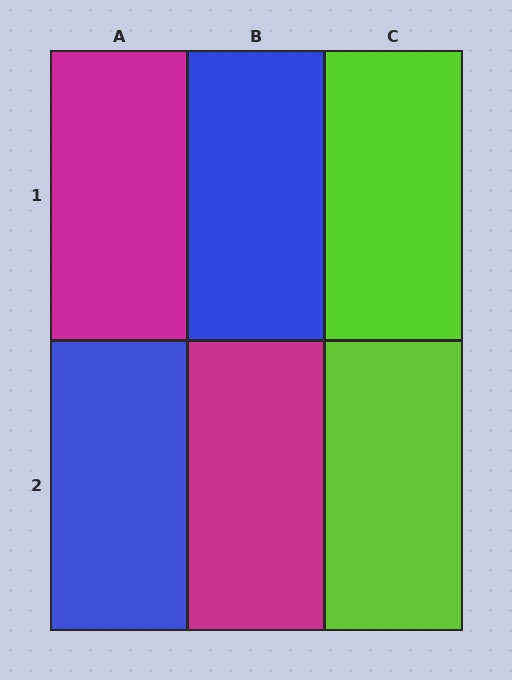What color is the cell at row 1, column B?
Blue.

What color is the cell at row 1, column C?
Lime.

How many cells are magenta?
2 cells are magenta.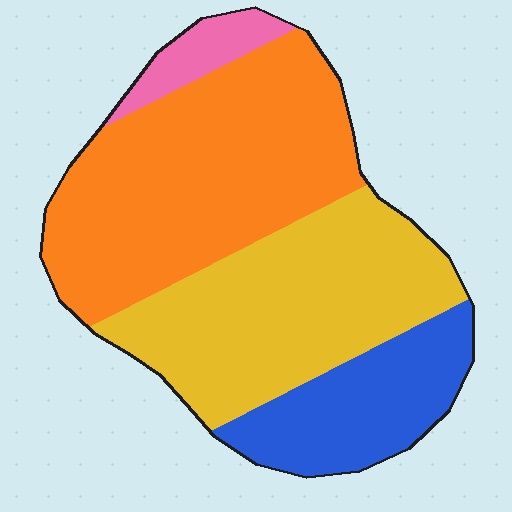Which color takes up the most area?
Orange, at roughly 40%.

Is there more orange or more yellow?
Orange.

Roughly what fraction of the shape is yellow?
Yellow takes up between a third and a half of the shape.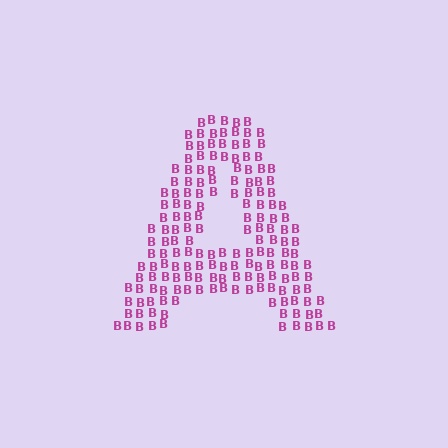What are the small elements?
The small elements are letter B's.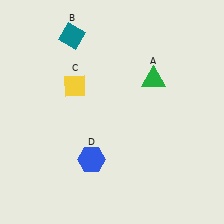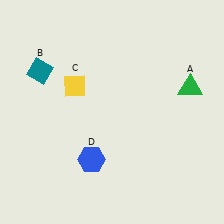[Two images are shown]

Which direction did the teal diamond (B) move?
The teal diamond (B) moved down.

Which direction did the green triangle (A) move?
The green triangle (A) moved right.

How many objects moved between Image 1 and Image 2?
2 objects moved between the two images.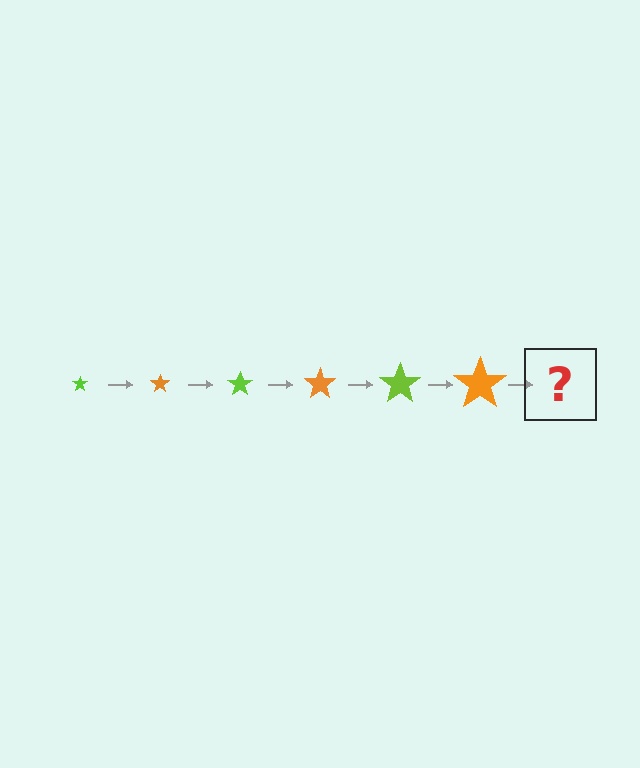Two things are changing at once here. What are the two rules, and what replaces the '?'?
The two rules are that the star grows larger each step and the color cycles through lime and orange. The '?' should be a lime star, larger than the previous one.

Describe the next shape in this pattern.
It should be a lime star, larger than the previous one.